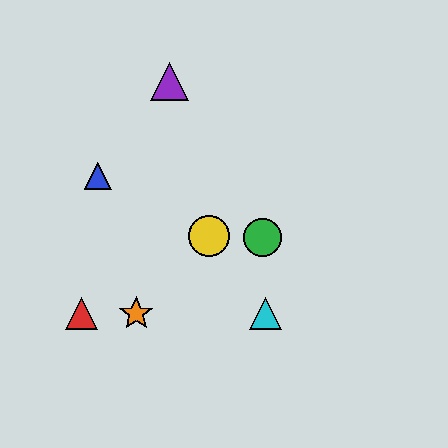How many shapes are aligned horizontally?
3 shapes (the red triangle, the orange star, the cyan triangle) are aligned horizontally.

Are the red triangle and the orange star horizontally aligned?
Yes, both are at y≈314.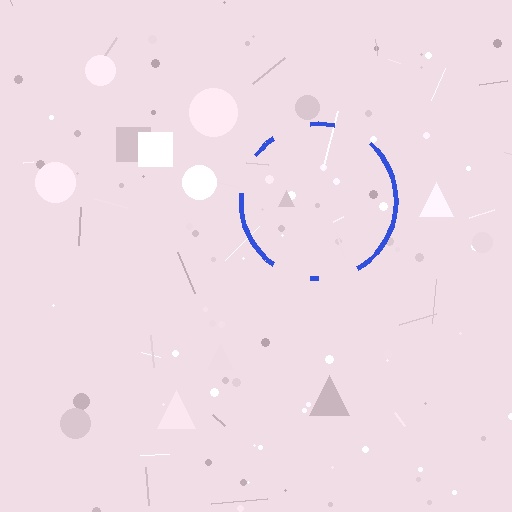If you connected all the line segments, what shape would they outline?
They would outline a circle.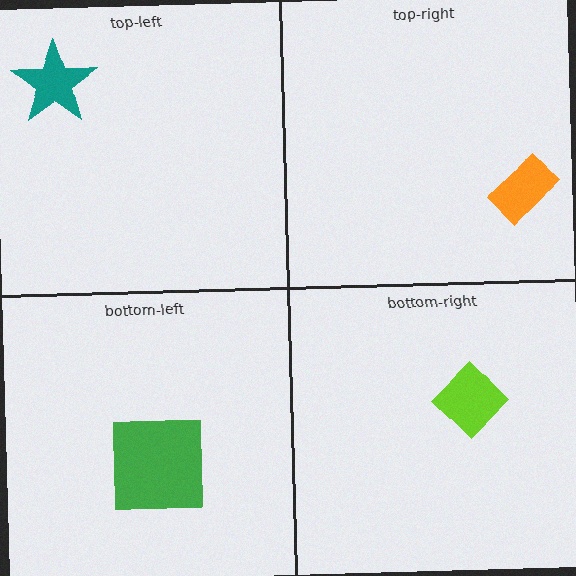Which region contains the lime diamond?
The bottom-right region.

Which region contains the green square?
The bottom-left region.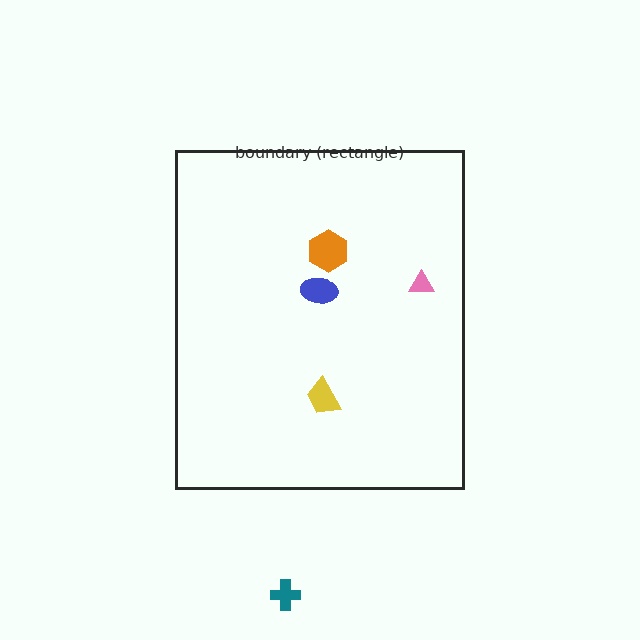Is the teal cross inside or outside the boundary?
Outside.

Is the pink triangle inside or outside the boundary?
Inside.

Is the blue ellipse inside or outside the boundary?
Inside.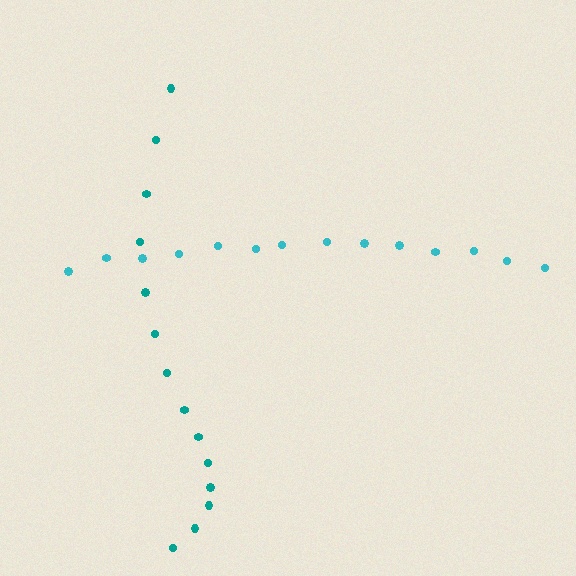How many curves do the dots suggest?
There are 2 distinct paths.